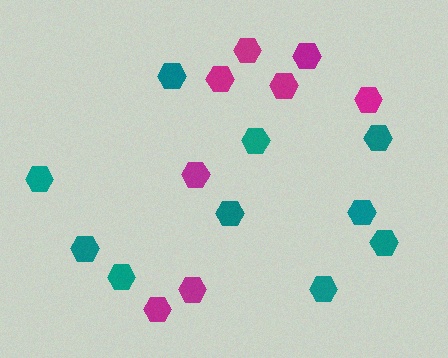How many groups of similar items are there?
There are 2 groups: one group of teal hexagons (10) and one group of magenta hexagons (8).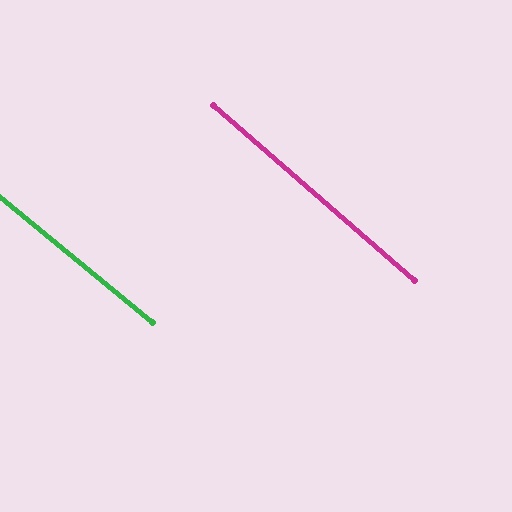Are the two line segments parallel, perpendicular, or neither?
Parallel — their directions differ by only 1.9°.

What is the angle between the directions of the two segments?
Approximately 2 degrees.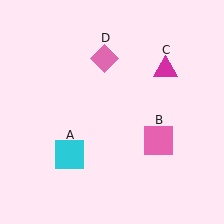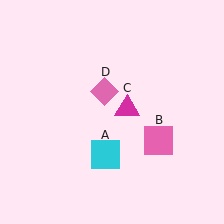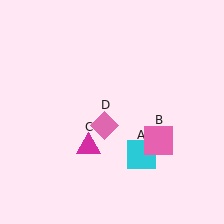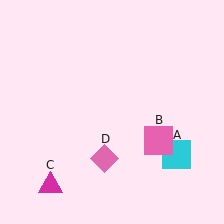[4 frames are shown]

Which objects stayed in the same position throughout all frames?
Pink square (object B) remained stationary.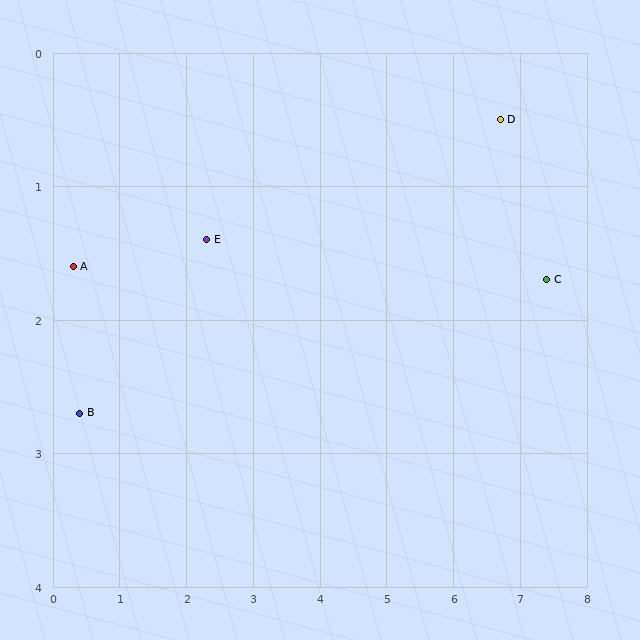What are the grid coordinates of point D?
Point D is at approximately (6.7, 0.5).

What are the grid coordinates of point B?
Point B is at approximately (0.4, 2.7).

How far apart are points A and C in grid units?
Points A and C are about 7.1 grid units apart.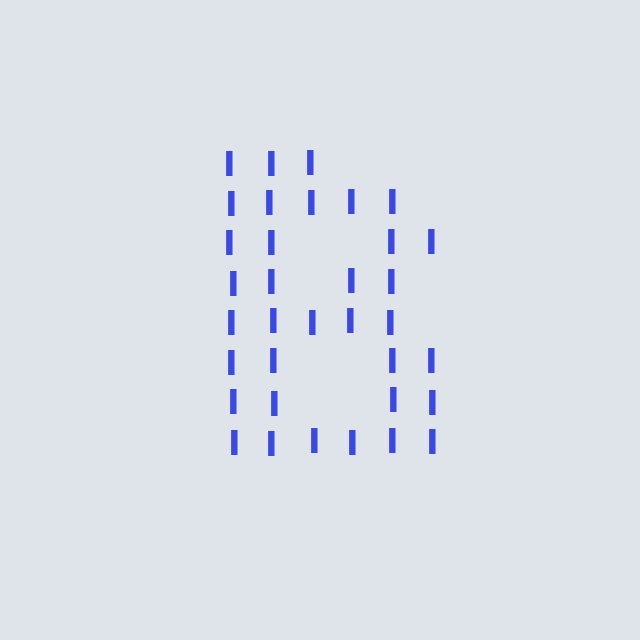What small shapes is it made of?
It is made of small letter I's.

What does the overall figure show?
The overall figure shows the letter B.